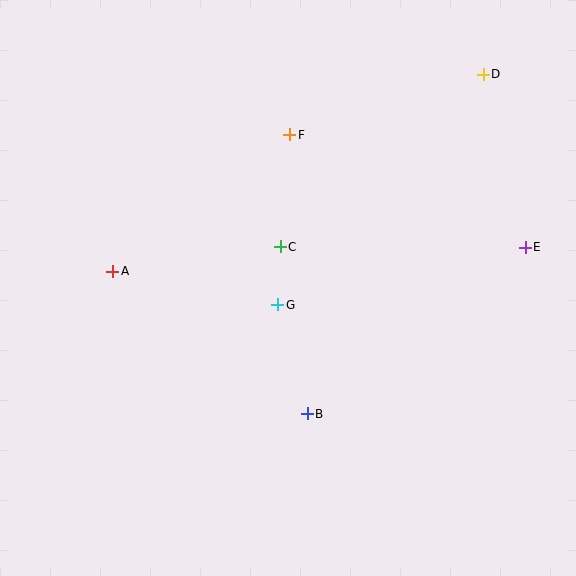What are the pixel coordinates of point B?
Point B is at (307, 414).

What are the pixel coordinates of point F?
Point F is at (290, 135).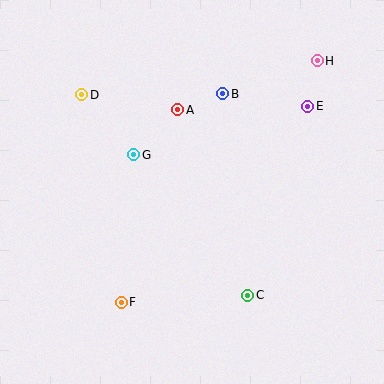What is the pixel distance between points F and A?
The distance between F and A is 200 pixels.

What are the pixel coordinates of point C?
Point C is at (248, 295).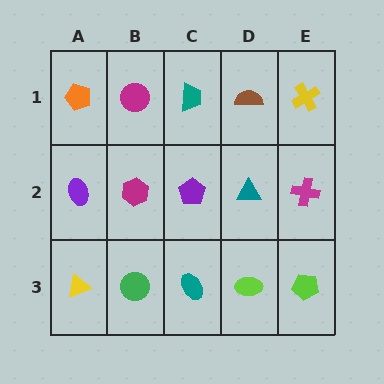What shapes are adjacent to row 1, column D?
A teal triangle (row 2, column D), a teal trapezoid (row 1, column C), a yellow cross (row 1, column E).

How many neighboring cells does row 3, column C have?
3.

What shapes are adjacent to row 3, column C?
A purple pentagon (row 2, column C), a green circle (row 3, column B), a lime ellipse (row 3, column D).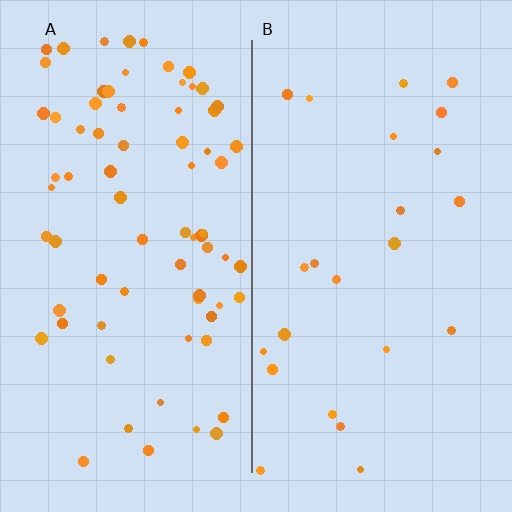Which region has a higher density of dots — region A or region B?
A (the left).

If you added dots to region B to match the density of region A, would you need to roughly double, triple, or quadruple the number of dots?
Approximately triple.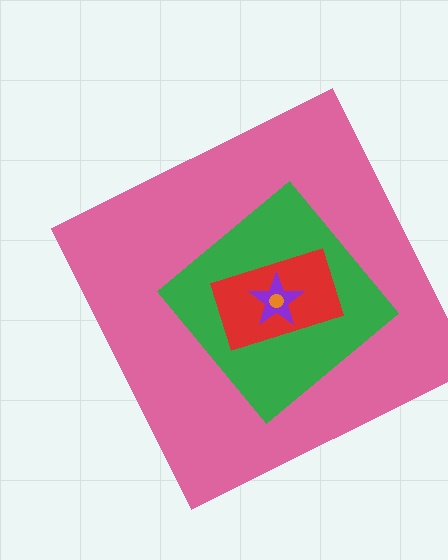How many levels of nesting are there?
5.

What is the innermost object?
The orange circle.